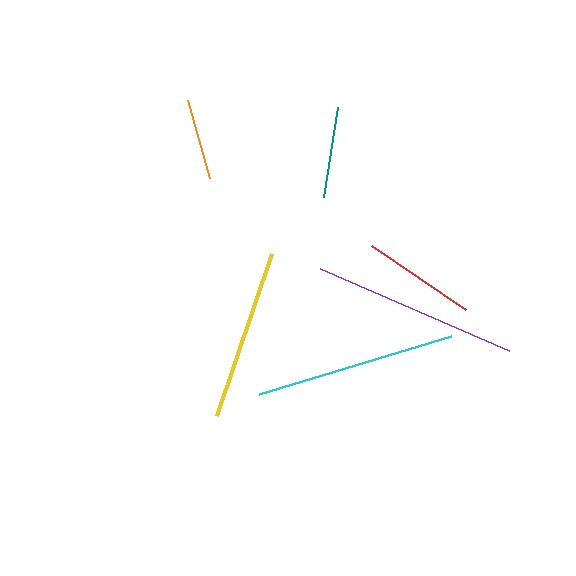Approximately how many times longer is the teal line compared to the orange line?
The teal line is approximately 1.1 times the length of the orange line.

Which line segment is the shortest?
The orange line is the shortest at approximately 82 pixels.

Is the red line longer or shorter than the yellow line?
The yellow line is longer than the red line.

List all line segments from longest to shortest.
From longest to shortest: purple, cyan, yellow, red, teal, orange.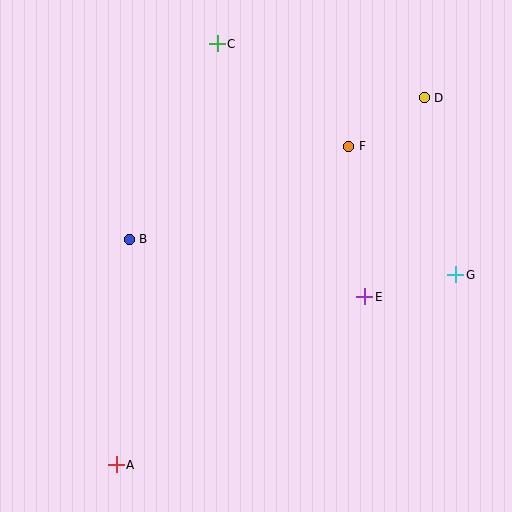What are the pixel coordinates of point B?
Point B is at (129, 239).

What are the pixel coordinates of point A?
Point A is at (116, 465).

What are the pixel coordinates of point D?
Point D is at (424, 98).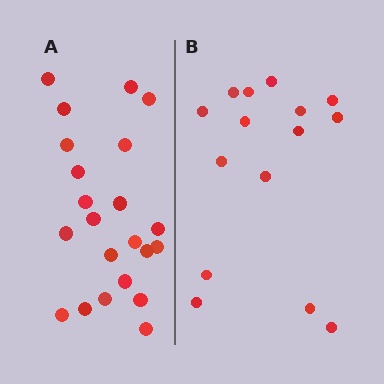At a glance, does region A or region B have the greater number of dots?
Region A (the left region) has more dots.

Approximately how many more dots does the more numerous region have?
Region A has roughly 8 or so more dots than region B.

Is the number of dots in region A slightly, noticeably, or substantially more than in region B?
Region A has substantially more. The ratio is roughly 1.5 to 1.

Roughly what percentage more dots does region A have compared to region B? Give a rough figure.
About 45% more.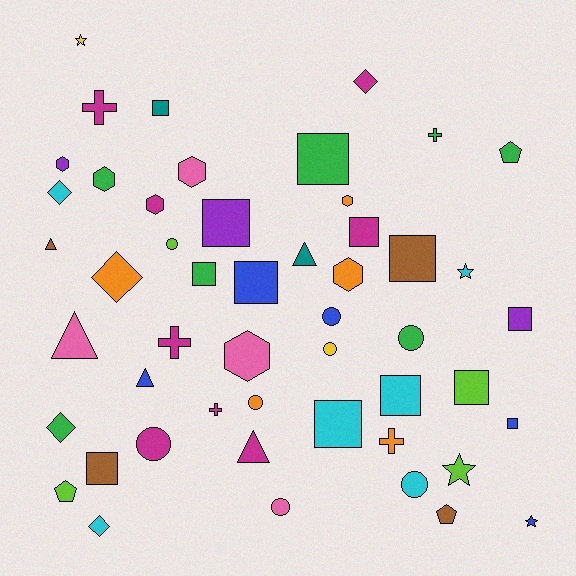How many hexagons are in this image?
There are 7 hexagons.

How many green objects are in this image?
There are 7 green objects.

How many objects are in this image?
There are 50 objects.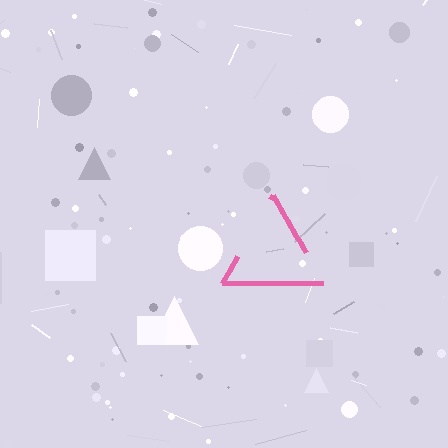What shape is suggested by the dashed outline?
The dashed outline suggests a triangle.